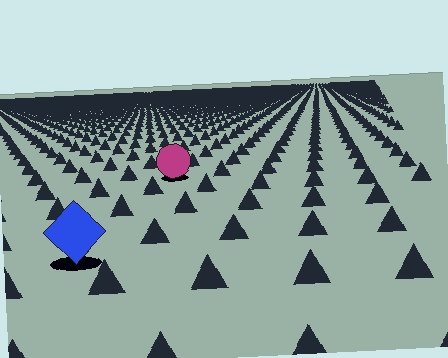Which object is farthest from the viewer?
The magenta circle is farthest from the viewer. It appears smaller and the ground texture around it is denser.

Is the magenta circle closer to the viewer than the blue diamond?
No. The blue diamond is closer — you can tell from the texture gradient: the ground texture is coarser near it.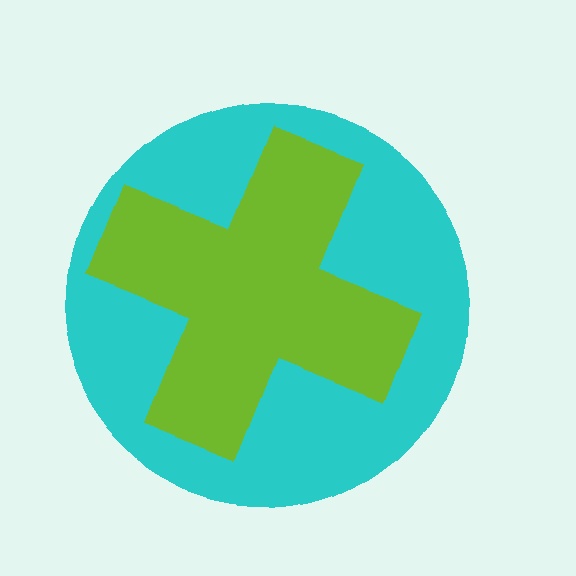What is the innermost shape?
The lime cross.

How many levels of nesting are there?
2.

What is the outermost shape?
The cyan circle.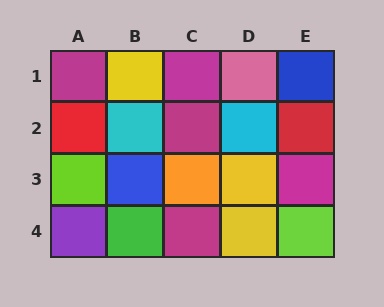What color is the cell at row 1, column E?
Blue.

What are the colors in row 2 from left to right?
Red, cyan, magenta, cyan, red.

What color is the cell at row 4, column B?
Green.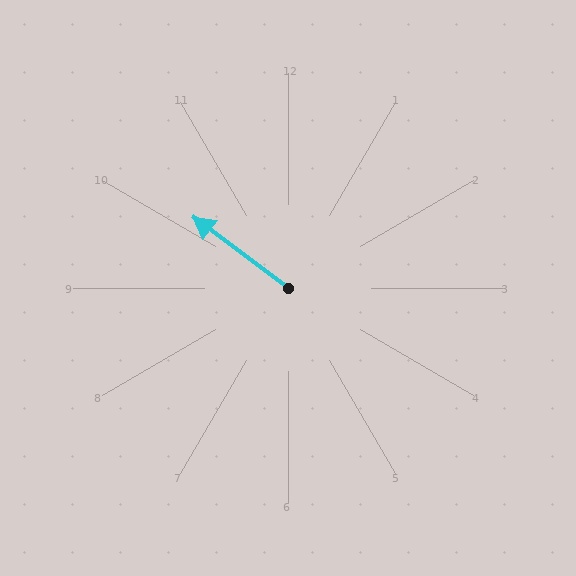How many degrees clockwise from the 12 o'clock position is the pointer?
Approximately 307 degrees.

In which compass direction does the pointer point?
Northwest.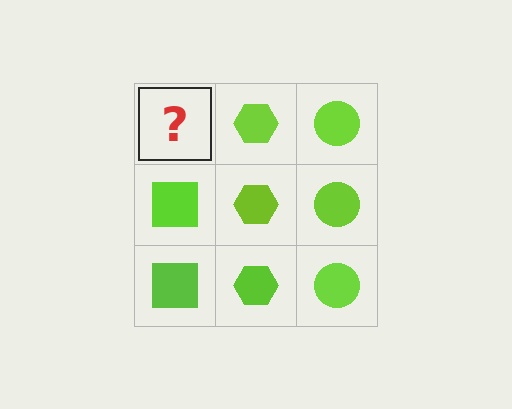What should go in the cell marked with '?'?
The missing cell should contain a lime square.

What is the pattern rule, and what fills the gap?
The rule is that each column has a consistent shape. The gap should be filled with a lime square.